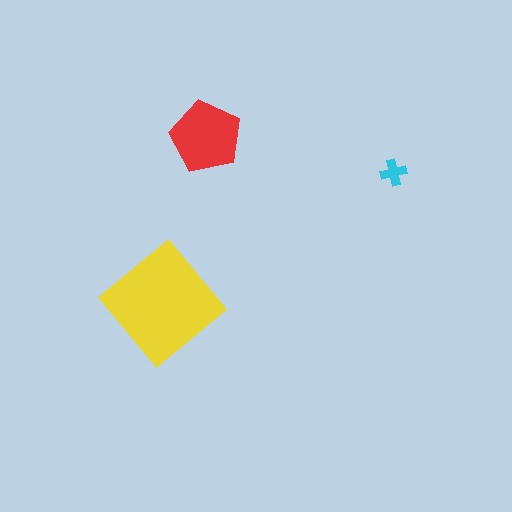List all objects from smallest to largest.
The cyan cross, the red pentagon, the yellow diamond.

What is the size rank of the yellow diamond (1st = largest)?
1st.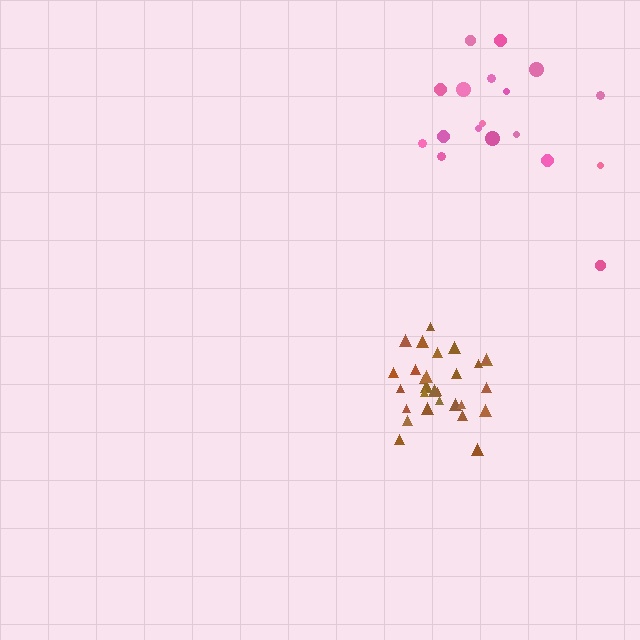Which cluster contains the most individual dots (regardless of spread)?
Brown (29).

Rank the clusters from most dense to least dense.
brown, pink.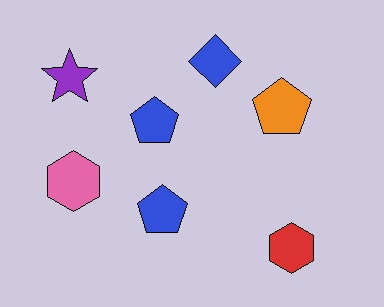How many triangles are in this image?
There are no triangles.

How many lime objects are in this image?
There are no lime objects.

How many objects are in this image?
There are 7 objects.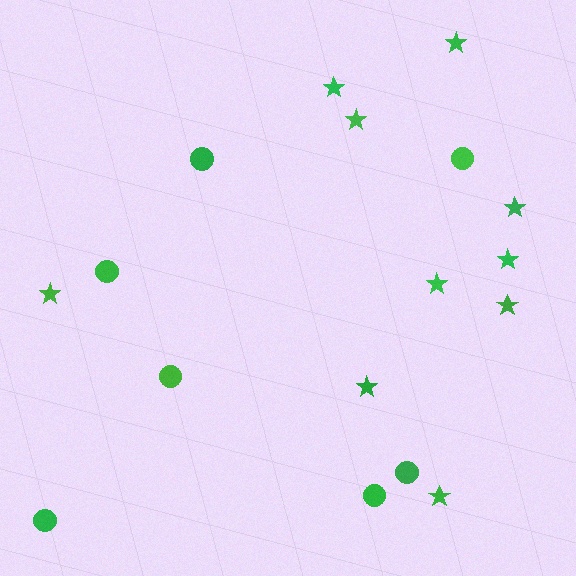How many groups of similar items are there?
There are 2 groups: one group of stars (10) and one group of circles (7).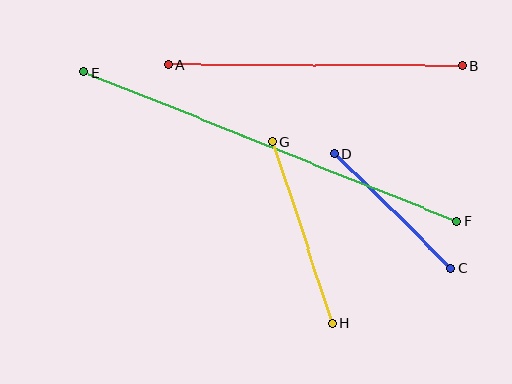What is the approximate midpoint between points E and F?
The midpoint is at approximately (270, 146) pixels.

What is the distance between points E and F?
The distance is approximately 402 pixels.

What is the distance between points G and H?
The distance is approximately 191 pixels.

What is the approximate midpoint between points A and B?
The midpoint is at approximately (316, 65) pixels.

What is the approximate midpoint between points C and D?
The midpoint is at approximately (393, 211) pixels.